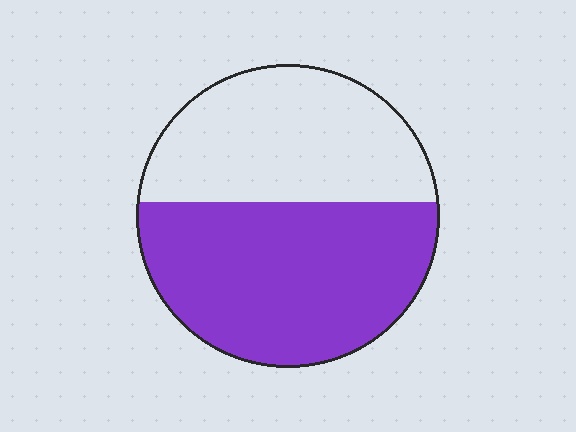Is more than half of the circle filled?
Yes.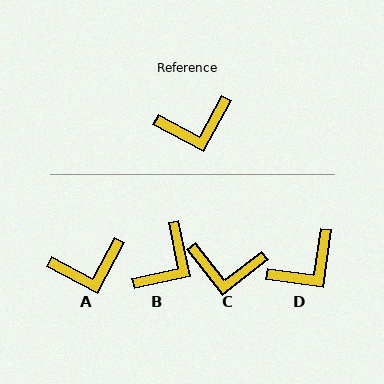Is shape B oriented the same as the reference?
No, it is off by about 40 degrees.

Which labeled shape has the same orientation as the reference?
A.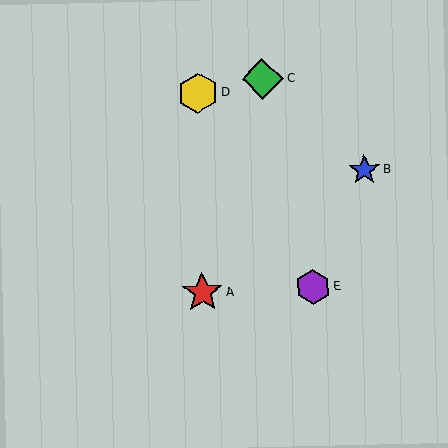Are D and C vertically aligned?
No, D is at x≈198 and C is at x≈263.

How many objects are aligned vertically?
2 objects (A, D) are aligned vertically.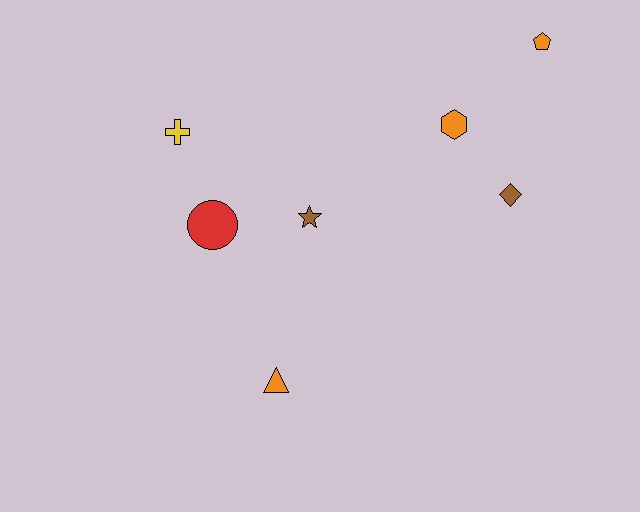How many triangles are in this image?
There is 1 triangle.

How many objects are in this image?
There are 7 objects.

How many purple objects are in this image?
There are no purple objects.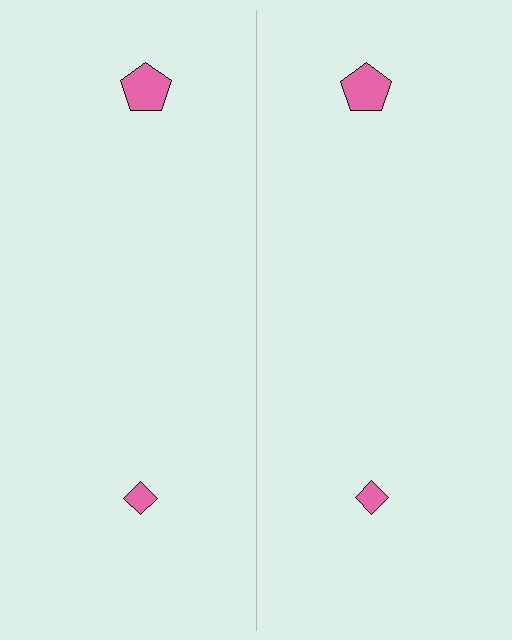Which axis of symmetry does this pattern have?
The pattern has a vertical axis of symmetry running through the center of the image.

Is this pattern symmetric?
Yes, this pattern has bilateral (reflection) symmetry.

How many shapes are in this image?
There are 4 shapes in this image.